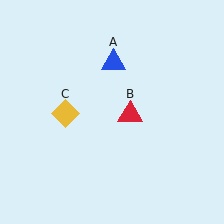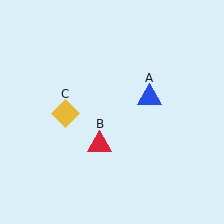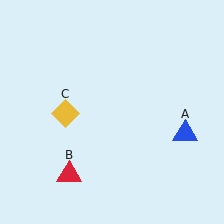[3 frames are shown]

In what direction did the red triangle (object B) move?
The red triangle (object B) moved down and to the left.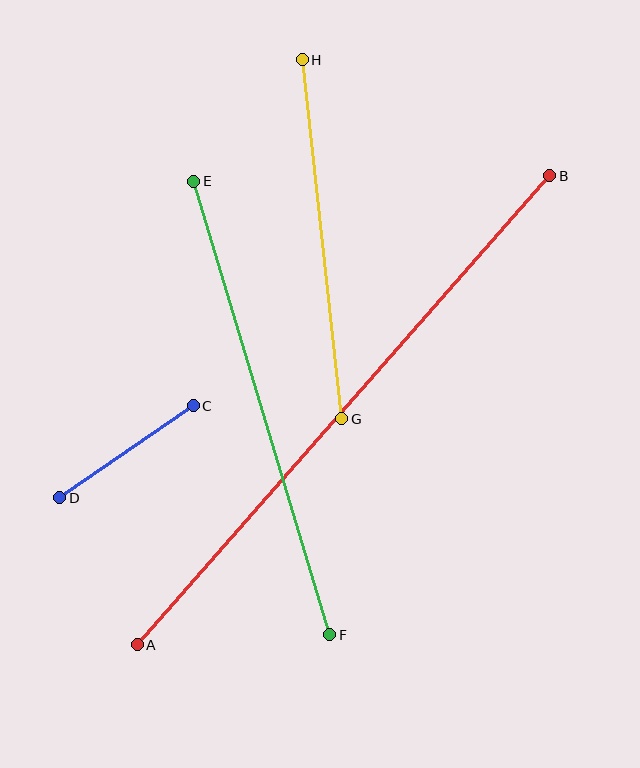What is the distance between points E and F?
The distance is approximately 473 pixels.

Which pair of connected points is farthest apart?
Points A and B are farthest apart.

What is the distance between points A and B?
The distance is approximately 625 pixels.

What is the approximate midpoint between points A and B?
The midpoint is at approximately (343, 410) pixels.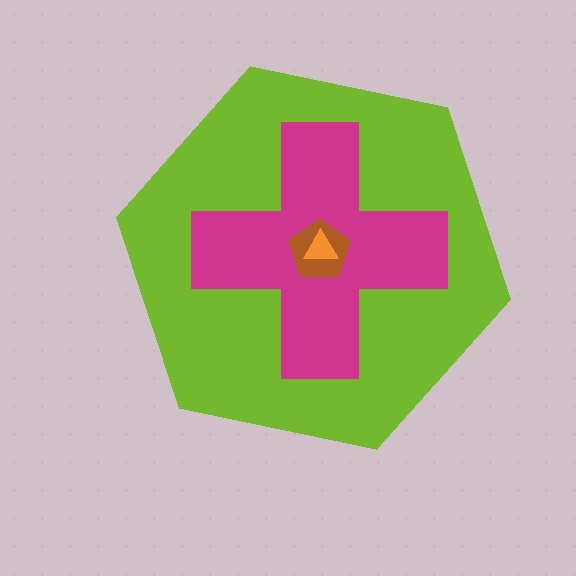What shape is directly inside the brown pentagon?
The orange triangle.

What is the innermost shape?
The orange triangle.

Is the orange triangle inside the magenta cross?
Yes.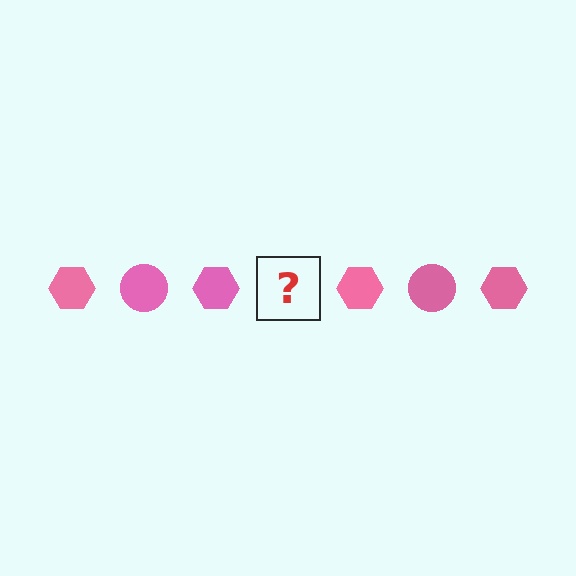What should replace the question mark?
The question mark should be replaced with a pink circle.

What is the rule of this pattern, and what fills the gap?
The rule is that the pattern cycles through hexagon, circle shapes in pink. The gap should be filled with a pink circle.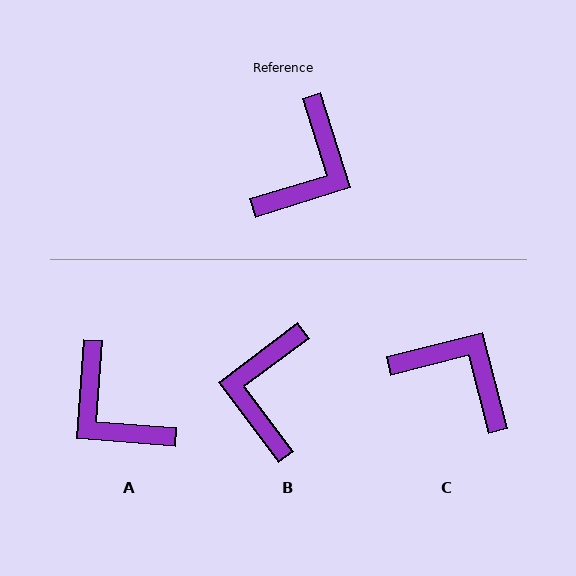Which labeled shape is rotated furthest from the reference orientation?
B, about 160 degrees away.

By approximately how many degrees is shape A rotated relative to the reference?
Approximately 111 degrees clockwise.